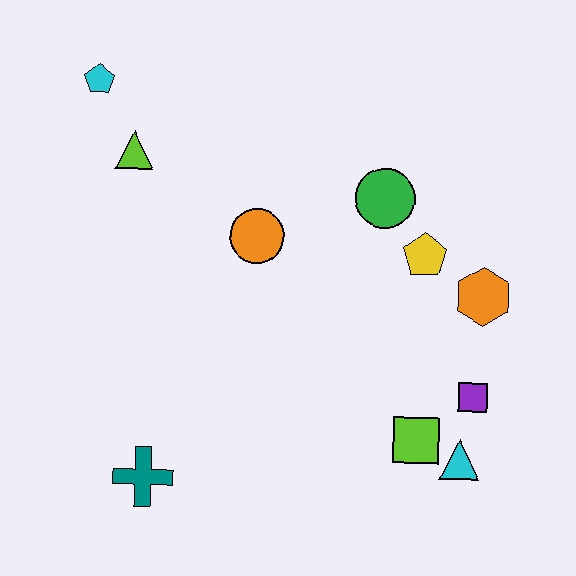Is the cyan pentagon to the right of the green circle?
No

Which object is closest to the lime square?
The cyan triangle is closest to the lime square.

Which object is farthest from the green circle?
The teal cross is farthest from the green circle.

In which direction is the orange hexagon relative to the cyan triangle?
The orange hexagon is above the cyan triangle.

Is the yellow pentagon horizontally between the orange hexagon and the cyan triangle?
No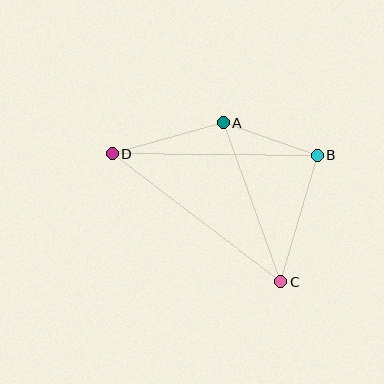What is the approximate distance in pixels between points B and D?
The distance between B and D is approximately 205 pixels.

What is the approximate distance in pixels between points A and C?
The distance between A and C is approximately 169 pixels.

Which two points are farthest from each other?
Points C and D are farthest from each other.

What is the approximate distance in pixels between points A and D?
The distance between A and D is approximately 115 pixels.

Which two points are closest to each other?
Points A and B are closest to each other.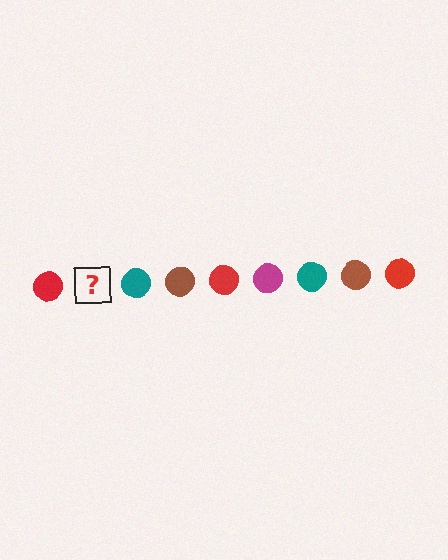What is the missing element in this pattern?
The missing element is a magenta circle.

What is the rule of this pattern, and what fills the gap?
The rule is that the pattern cycles through red, magenta, teal, brown circles. The gap should be filled with a magenta circle.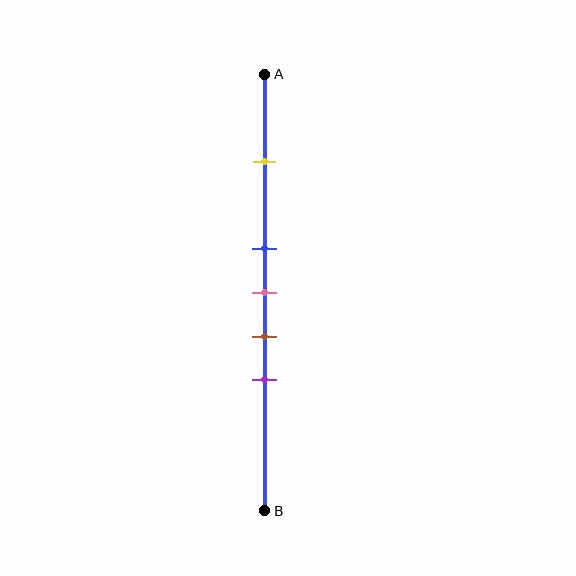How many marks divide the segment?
There are 5 marks dividing the segment.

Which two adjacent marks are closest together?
The blue and pink marks are the closest adjacent pair.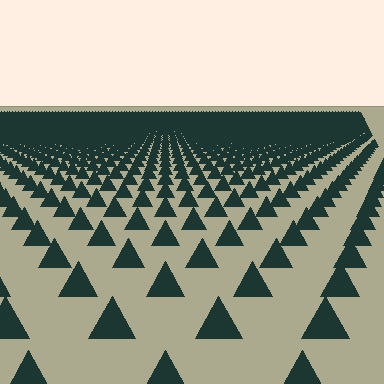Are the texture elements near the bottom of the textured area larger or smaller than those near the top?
Larger. Near the bottom, elements are closer to the viewer and appear at a bigger on-screen size.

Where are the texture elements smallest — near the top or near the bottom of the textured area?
Near the top.